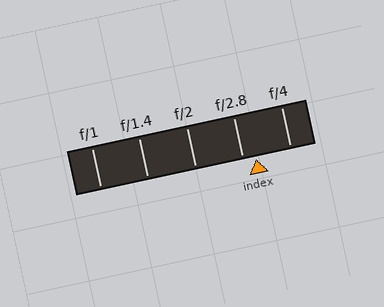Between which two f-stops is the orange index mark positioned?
The index mark is between f/2.8 and f/4.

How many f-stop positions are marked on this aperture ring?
There are 5 f-stop positions marked.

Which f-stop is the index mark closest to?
The index mark is closest to f/2.8.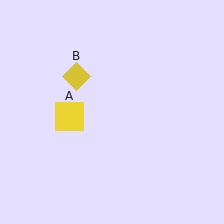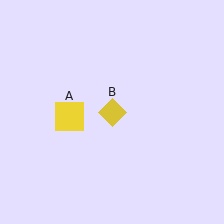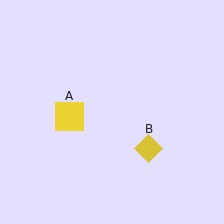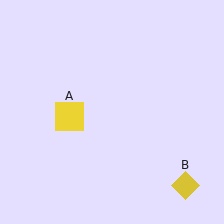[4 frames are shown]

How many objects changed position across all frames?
1 object changed position: yellow diamond (object B).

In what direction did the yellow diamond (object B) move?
The yellow diamond (object B) moved down and to the right.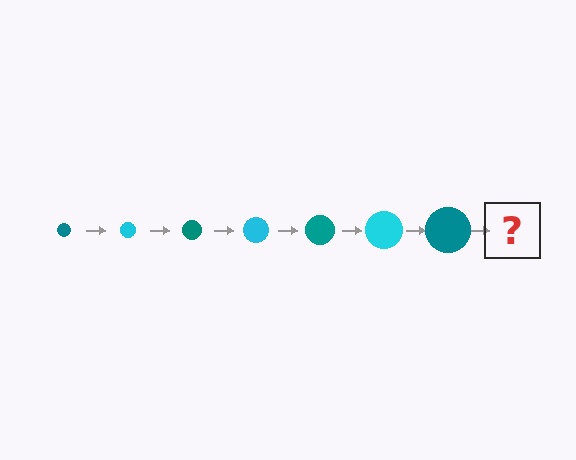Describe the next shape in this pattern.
It should be a cyan circle, larger than the previous one.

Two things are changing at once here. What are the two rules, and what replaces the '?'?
The two rules are that the circle grows larger each step and the color cycles through teal and cyan. The '?' should be a cyan circle, larger than the previous one.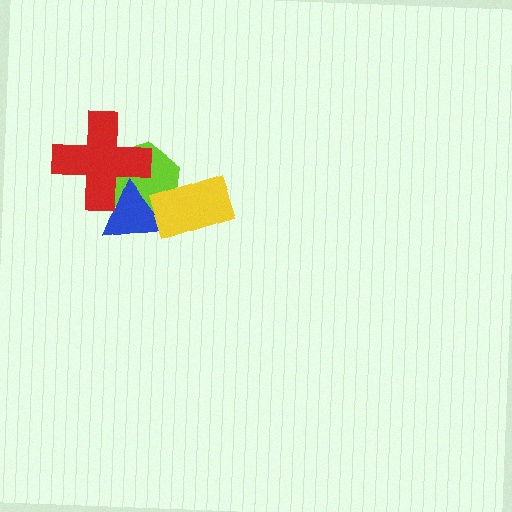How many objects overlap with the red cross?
2 objects overlap with the red cross.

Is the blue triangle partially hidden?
Yes, it is partially covered by another shape.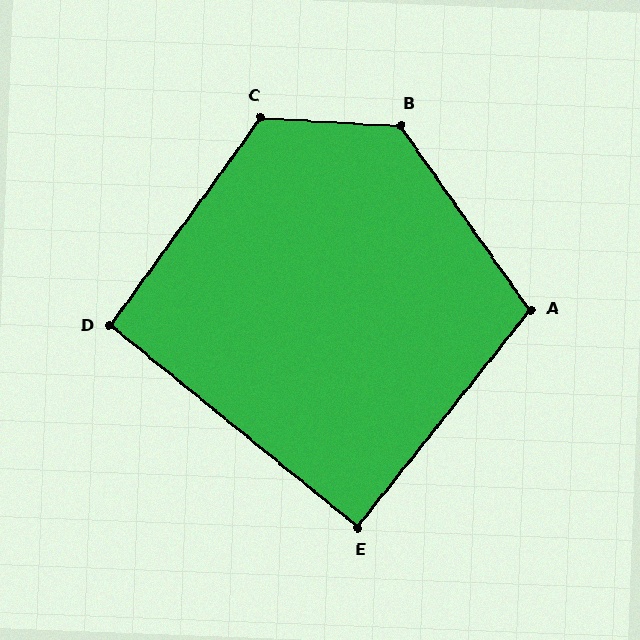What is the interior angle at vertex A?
Approximately 106 degrees (obtuse).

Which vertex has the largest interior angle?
B, at approximately 128 degrees.